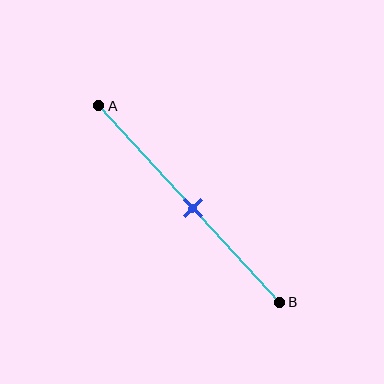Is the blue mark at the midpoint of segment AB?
Yes, the mark is approximately at the midpoint.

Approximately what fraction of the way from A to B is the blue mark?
The blue mark is approximately 50% of the way from A to B.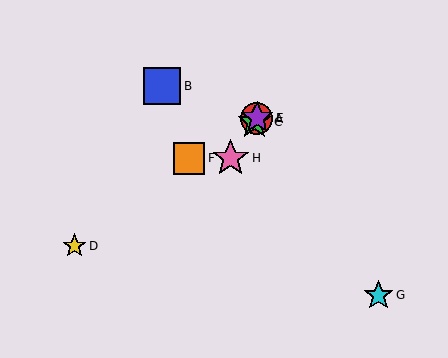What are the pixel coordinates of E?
Object E is at (257, 118).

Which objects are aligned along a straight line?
Objects A, C, E, H are aligned along a straight line.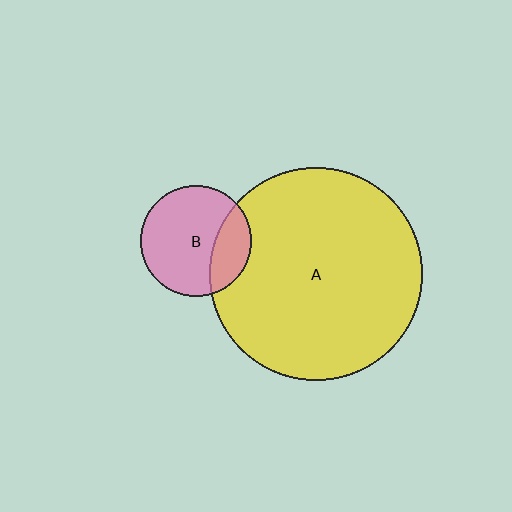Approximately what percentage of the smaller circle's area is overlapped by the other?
Approximately 25%.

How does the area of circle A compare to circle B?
Approximately 3.7 times.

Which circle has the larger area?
Circle A (yellow).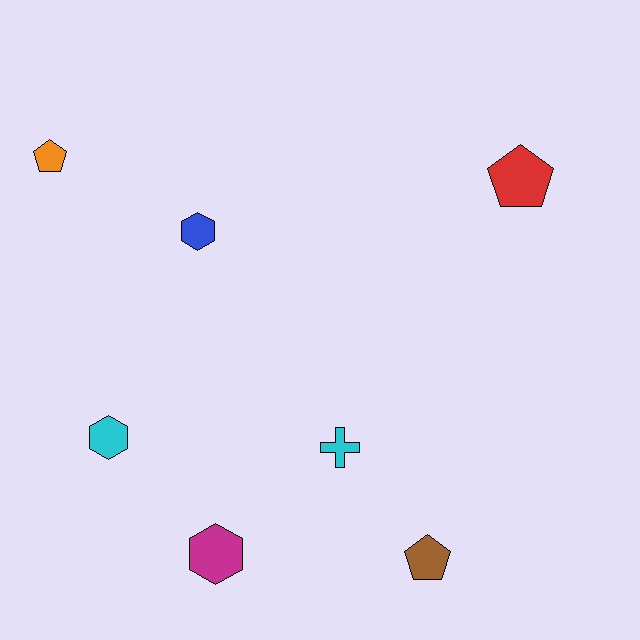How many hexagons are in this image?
There are 3 hexagons.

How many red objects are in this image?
There is 1 red object.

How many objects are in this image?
There are 7 objects.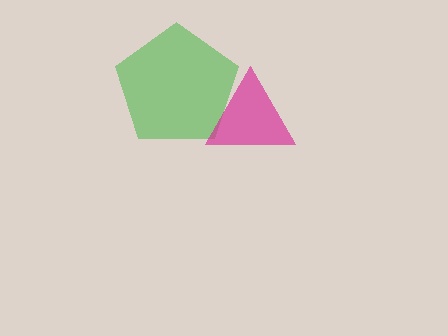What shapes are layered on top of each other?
The layered shapes are: a green pentagon, a magenta triangle.